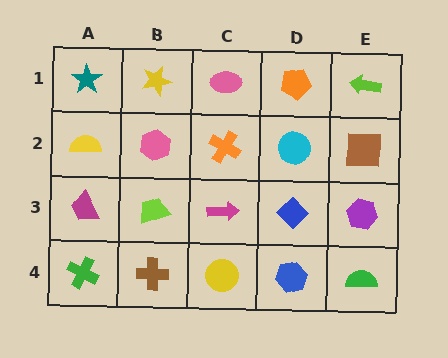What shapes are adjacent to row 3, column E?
A brown square (row 2, column E), a green semicircle (row 4, column E), a blue diamond (row 3, column D).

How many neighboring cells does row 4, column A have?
2.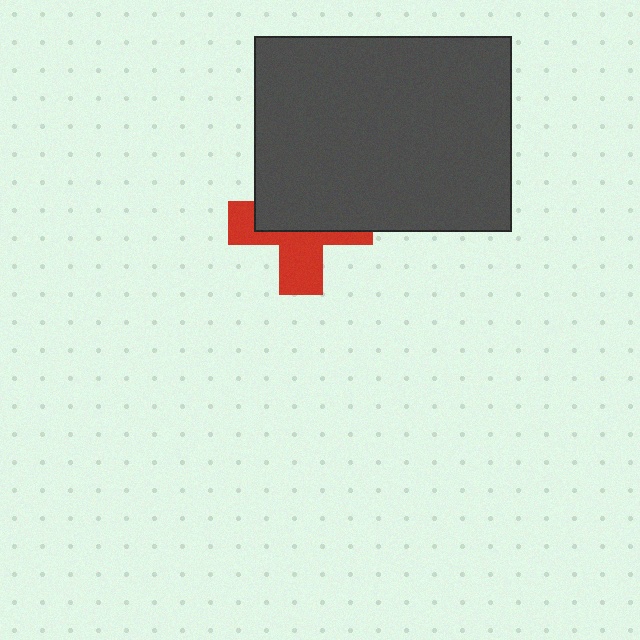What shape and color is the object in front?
The object in front is a dark gray rectangle.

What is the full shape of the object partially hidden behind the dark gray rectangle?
The partially hidden object is a red cross.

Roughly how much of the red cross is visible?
About half of it is visible (roughly 46%).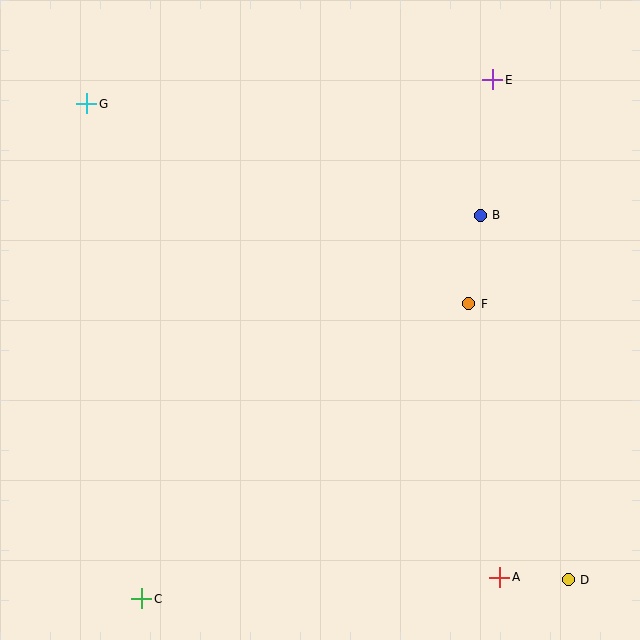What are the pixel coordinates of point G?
Point G is at (87, 104).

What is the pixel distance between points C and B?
The distance between C and B is 511 pixels.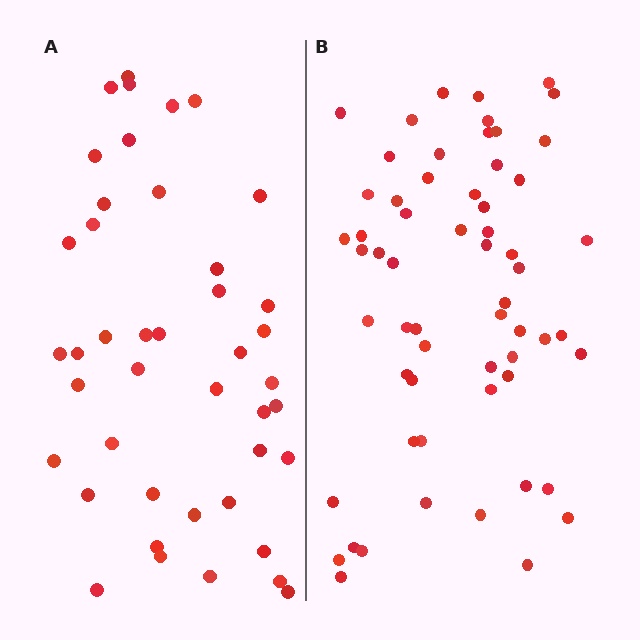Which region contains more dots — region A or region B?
Region B (the right region) has more dots.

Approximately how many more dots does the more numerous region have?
Region B has approximately 15 more dots than region A.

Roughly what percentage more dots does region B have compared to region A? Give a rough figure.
About 40% more.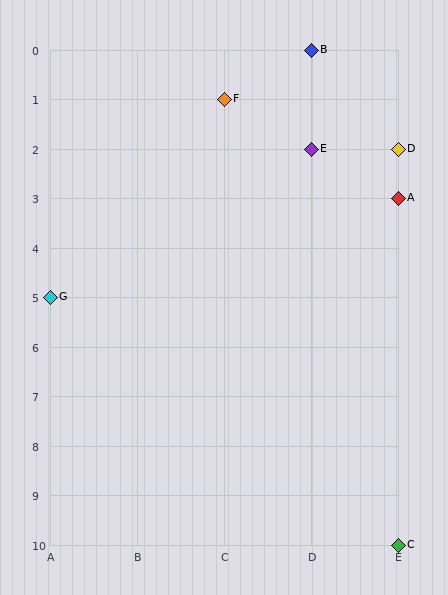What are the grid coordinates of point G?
Point G is at grid coordinates (A, 5).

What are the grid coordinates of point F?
Point F is at grid coordinates (C, 1).